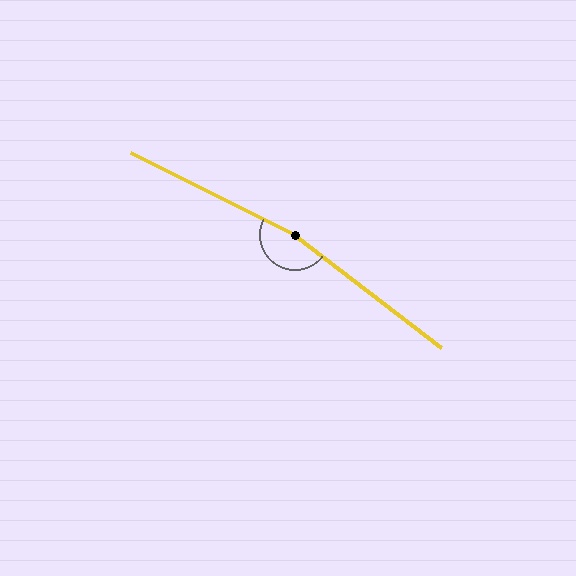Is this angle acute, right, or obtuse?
It is obtuse.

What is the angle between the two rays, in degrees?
Approximately 169 degrees.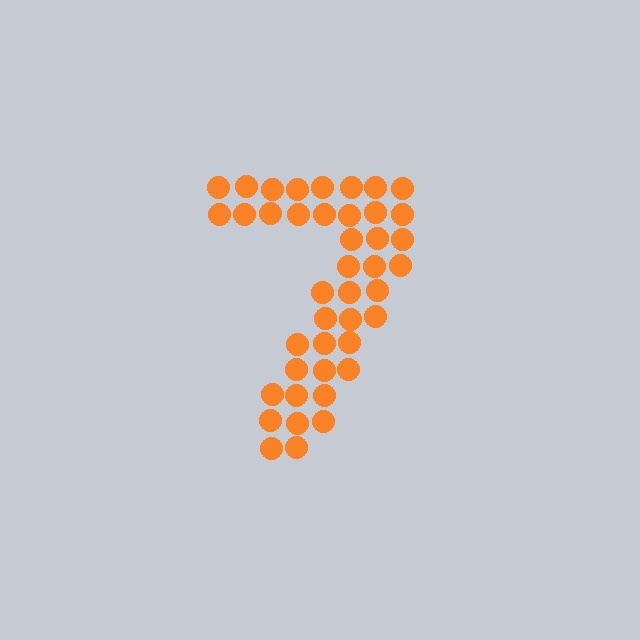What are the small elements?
The small elements are circles.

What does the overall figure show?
The overall figure shows the digit 7.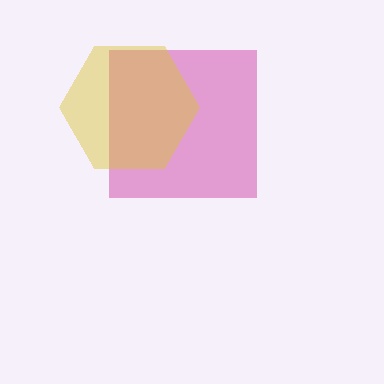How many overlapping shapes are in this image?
There are 2 overlapping shapes in the image.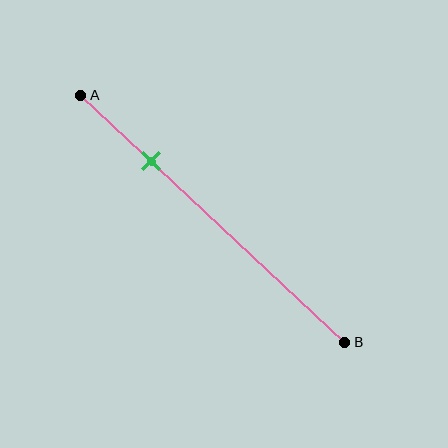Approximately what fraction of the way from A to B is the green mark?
The green mark is approximately 25% of the way from A to B.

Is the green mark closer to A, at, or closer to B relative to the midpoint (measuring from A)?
The green mark is closer to point A than the midpoint of segment AB.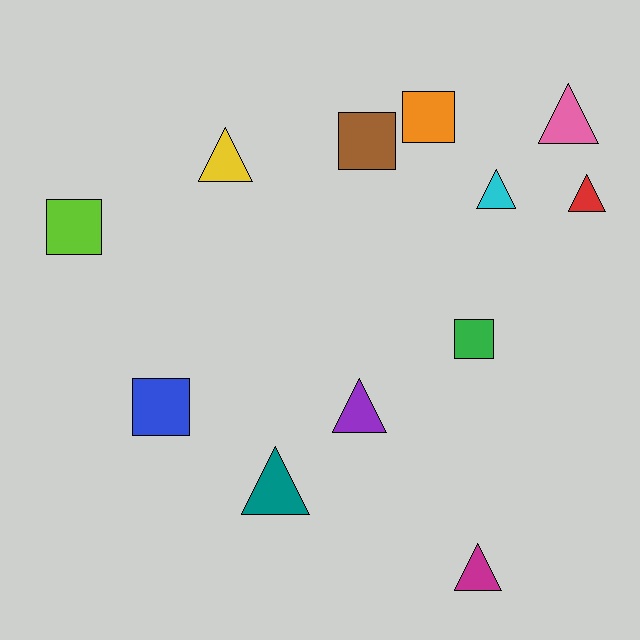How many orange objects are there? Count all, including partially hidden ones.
There is 1 orange object.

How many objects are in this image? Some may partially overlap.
There are 12 objects.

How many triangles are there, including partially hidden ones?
There are 7 triangles.